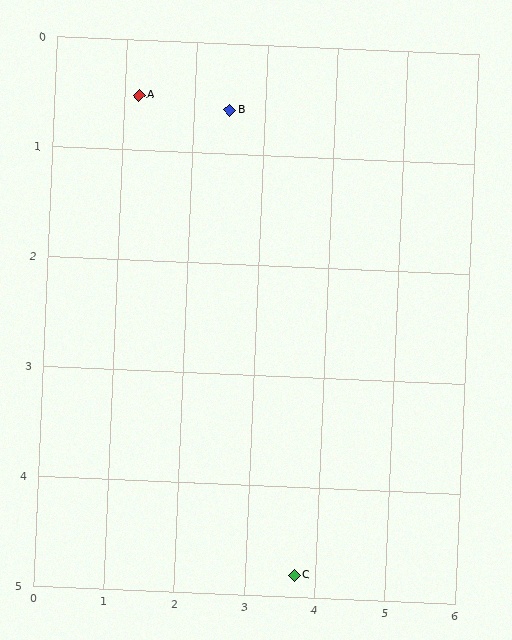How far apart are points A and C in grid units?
Points A and C are about 5.0 grid units apart.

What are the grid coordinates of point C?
Point C is at approximately (3.7, 4.8).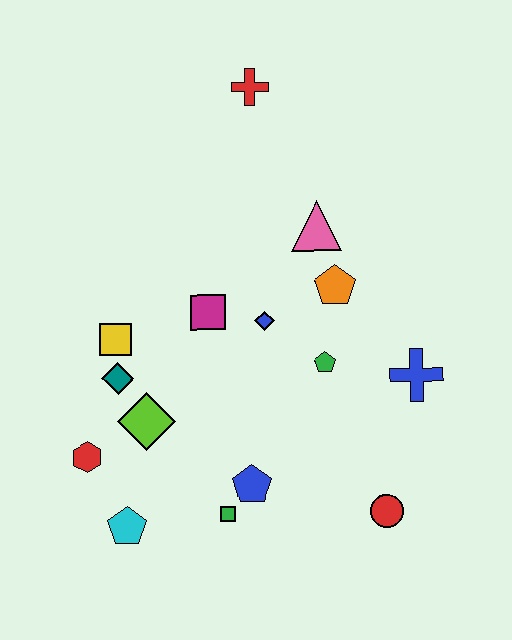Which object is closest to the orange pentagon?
The pink triangle is closest to the orange pentagon.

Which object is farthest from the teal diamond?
The red cross is farthest from the teal diamond.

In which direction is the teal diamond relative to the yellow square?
The teal diamond is below the yellow square.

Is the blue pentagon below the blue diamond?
Yes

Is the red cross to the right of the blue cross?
No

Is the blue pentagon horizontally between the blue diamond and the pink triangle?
No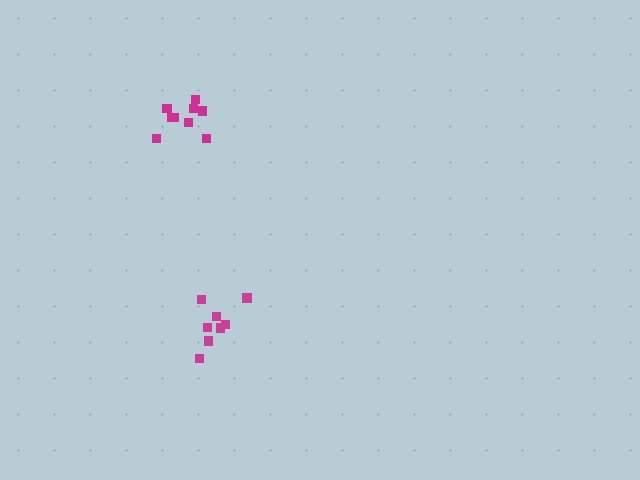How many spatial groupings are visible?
There are 2 spatial groupings.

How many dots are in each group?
Group 1: 9 dots, Group 2: 8 dots (17 total).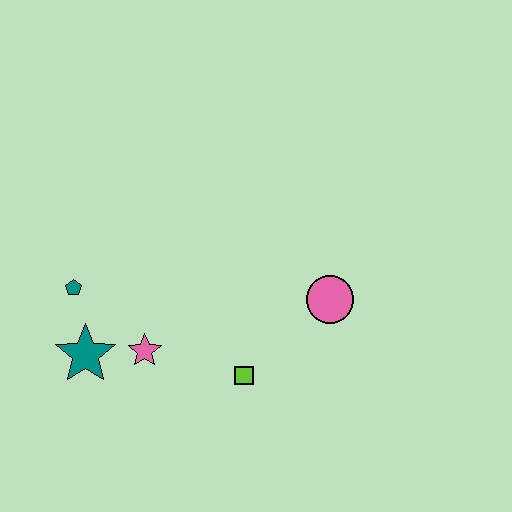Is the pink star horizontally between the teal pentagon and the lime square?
Yes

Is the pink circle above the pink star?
Yes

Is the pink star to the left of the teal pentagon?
No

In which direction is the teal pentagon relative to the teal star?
The teal pentagon is above the teal star.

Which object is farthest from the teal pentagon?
The pink circle is farthest from the teal pentagon.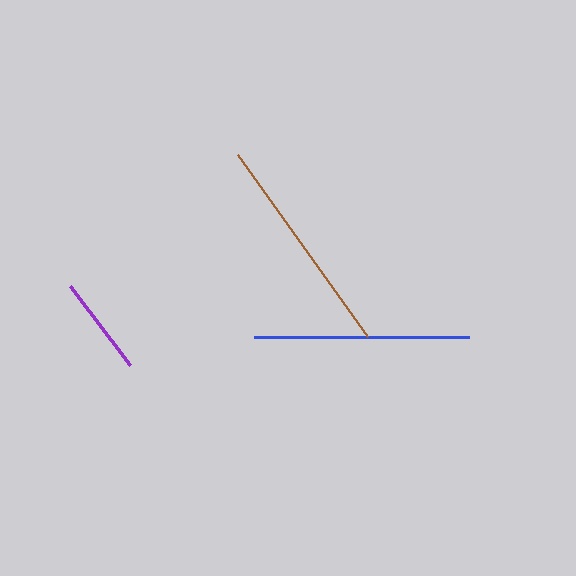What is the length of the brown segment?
The brown segment is approximately 223 pixels long.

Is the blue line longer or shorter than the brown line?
The brown line is longer than the blue line.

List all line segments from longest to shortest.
From longest to shortest: brown, blue, purple.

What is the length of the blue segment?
The blue segment is approximately 215 pixels long.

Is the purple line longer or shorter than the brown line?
The brown line is longer than the purple line.